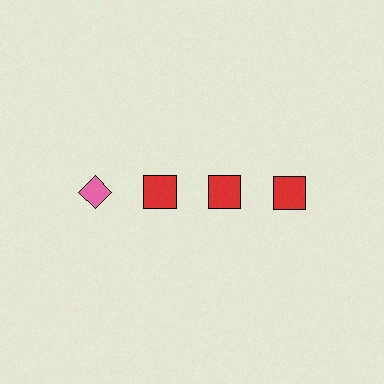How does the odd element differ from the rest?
It differs in both color (pink instead of red) and shape (diamond instead of square).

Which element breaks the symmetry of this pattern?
The pink diamond in the top row, leftmost column breaks the symmetry. All other shapes are red squares.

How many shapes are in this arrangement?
There are 4 shapes arranged in a grid pattern.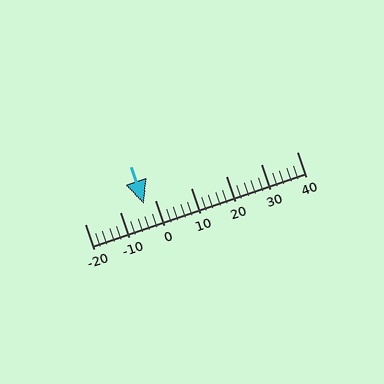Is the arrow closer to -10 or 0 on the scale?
The arrow is closer to 0.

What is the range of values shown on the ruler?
The ruler shows values from -20 to 40.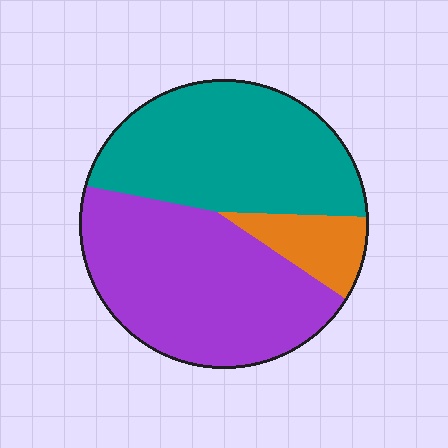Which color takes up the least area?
Orange, at roughly 10%.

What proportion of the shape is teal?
Teal covers 42% of the shape.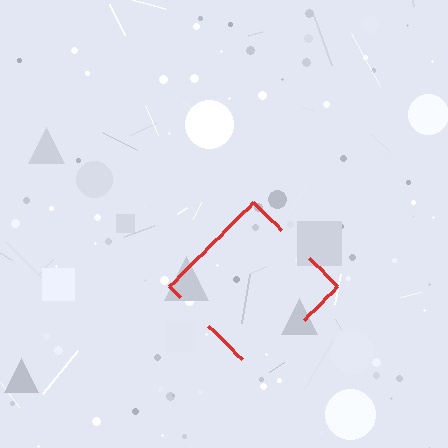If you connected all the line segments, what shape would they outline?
They would outline a diamond.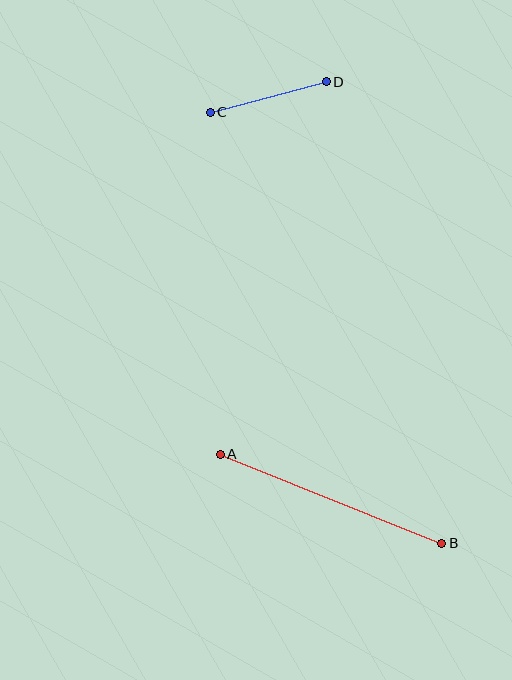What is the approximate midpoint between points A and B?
The midpoint is at approximately (331, 499) pixels.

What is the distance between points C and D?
The distance is approximately 120 pixels.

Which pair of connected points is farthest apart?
Points A and B are farthest apart.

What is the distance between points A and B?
The distance is approximately 239 pixels.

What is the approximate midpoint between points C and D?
The midpoint is at approximately (268, 97) pixels.